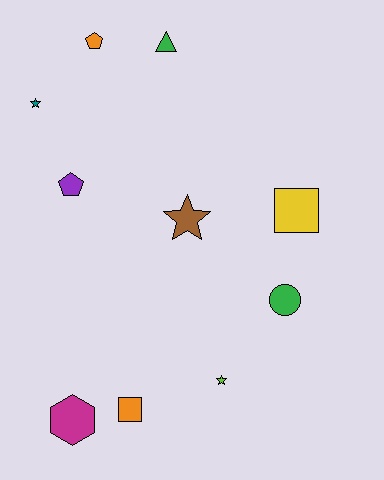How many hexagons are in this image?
There is 1 hexagon.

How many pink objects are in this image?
There are no pink objects.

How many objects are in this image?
There are 10 objects.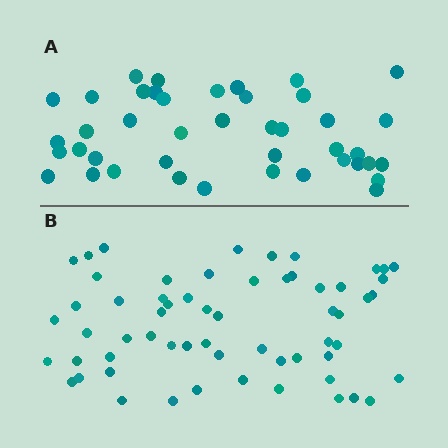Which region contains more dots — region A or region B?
Region B (the bottom region) has more dots.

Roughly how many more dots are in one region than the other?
Region B has approximately 20 more dots than region A.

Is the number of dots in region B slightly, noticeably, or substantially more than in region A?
Region B has noticeably more, but not dramatically so. The ratio is roughly 1.4 to 1.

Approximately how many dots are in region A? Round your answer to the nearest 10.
About 40 dots. (The exact count is 42, which rounds to 40.)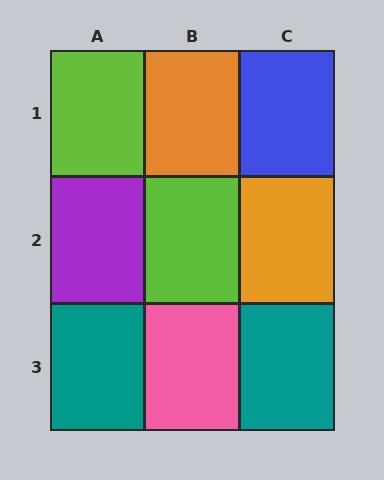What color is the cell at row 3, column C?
Teal.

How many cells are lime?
2 cells are lime.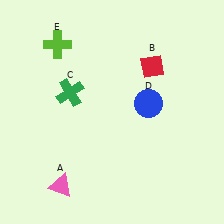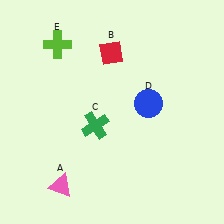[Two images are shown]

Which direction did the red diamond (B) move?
The red diamond (B) moved left.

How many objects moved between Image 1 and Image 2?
2 objects moved between the two images.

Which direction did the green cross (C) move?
The green cross (C) moved down.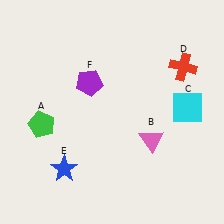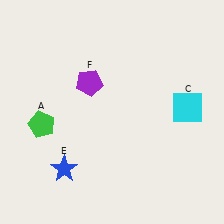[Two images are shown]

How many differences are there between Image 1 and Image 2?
There are 2 differences between the two images.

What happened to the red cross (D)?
The red cross (D) was removed in Image 2. It was in the top-right area of Image 1.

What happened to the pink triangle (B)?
The pink triangle (B) was removed in Image 2. It was in the bottom-right area of Image 1.